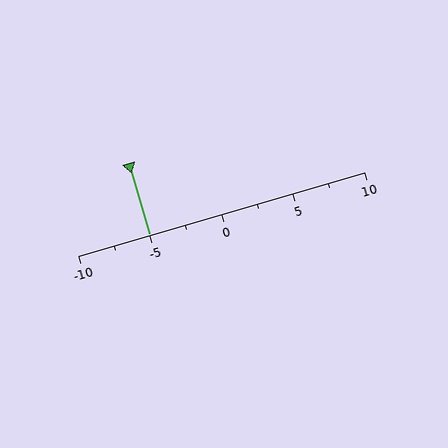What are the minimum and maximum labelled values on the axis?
The axis runs from -10 to 10.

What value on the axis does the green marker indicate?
The marker indicates approximately -5.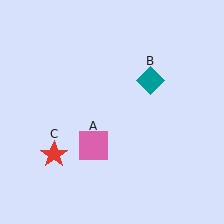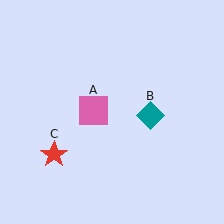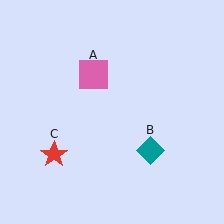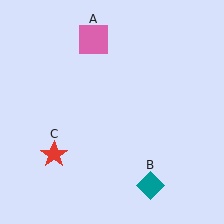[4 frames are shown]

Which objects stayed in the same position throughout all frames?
Red star (object C) remained stationary.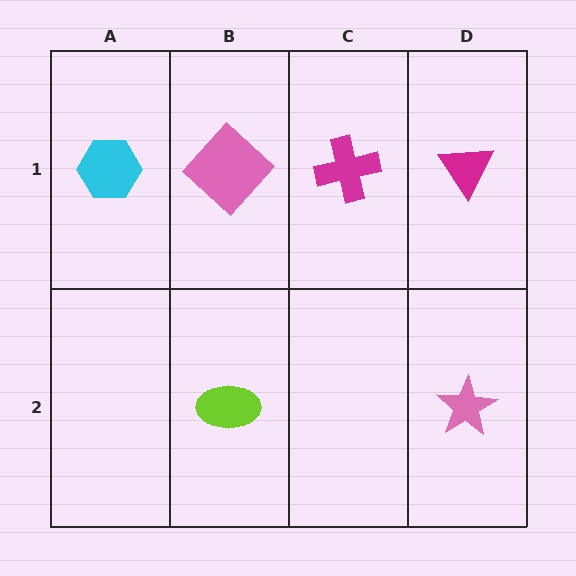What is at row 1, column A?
A cyan hexagon.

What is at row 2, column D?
A pink star.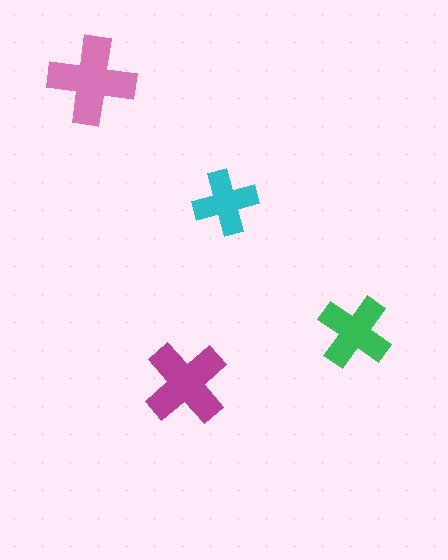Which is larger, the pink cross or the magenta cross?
The pink one.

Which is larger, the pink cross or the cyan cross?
The pink one.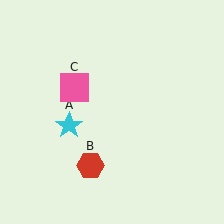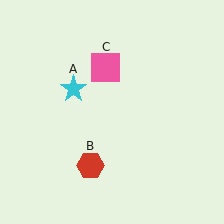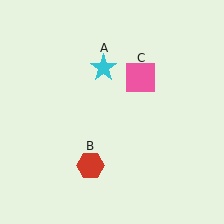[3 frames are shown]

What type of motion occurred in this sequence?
The cyan star (object A), pink square (object C) rotated clockwise around the center of the scene.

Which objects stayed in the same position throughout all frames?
Red hexagon (object B) remained stationary.